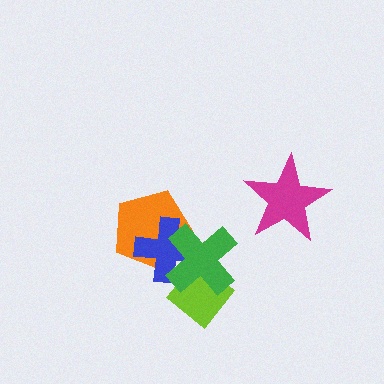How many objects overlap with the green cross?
3 objects overlap with the green cross.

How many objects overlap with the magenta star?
0 objects overlap with the magenta star.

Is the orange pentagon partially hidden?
Yes, it is partially covered by another shape.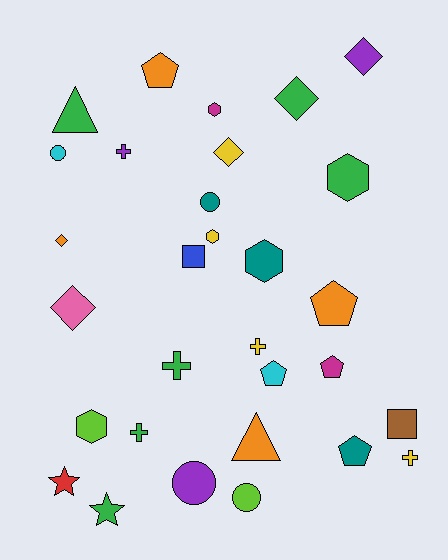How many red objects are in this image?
There is 1 red object.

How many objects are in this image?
There are 30 objects.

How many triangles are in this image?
There are 2 triangles.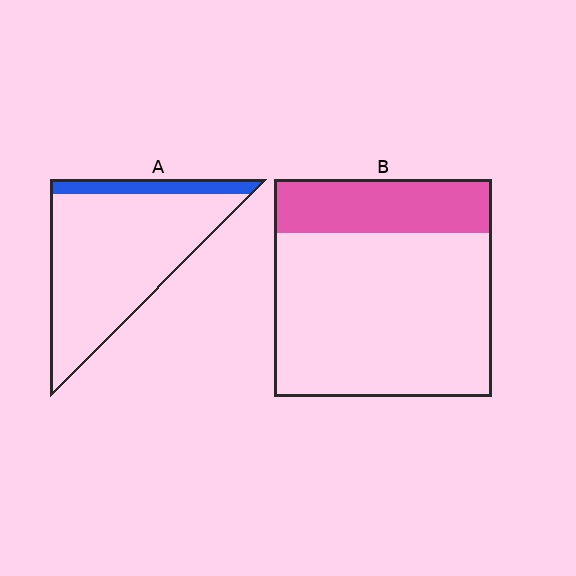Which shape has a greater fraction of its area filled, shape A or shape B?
Shape B.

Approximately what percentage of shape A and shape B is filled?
A is approximately 15% and B is approximately 25%.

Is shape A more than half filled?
No.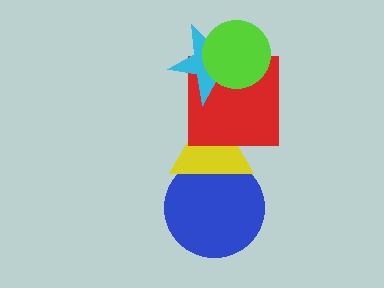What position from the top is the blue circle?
The blue circle is 5th from the top.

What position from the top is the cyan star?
The cyan star is 2nd from the top.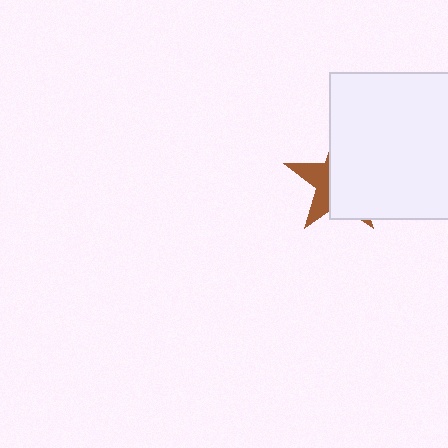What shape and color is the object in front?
The object in front is a white square.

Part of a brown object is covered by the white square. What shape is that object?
It is a star.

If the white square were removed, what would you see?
You would see the complete brown star.